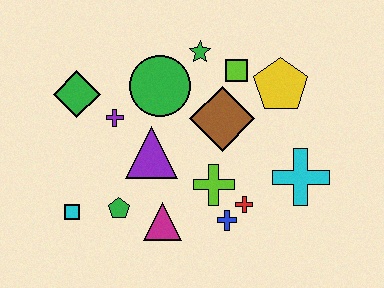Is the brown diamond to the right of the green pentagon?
Yes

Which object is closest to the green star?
The lime square is closest to the green star.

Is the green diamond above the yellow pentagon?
No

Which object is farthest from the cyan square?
The yellow pentagon is farthest from the cyan square.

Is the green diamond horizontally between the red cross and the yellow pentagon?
No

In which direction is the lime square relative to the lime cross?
The lime square is above the lime cross.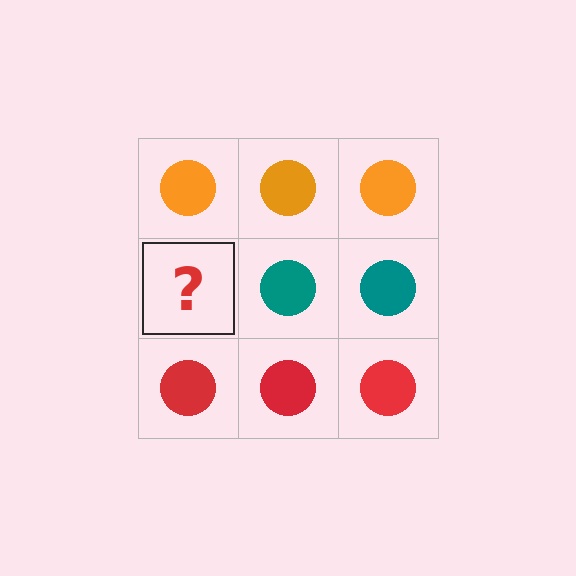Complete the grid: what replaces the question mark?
The question mark should be replaced with a teal circle.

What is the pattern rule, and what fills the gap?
The rule is that each row has a consistent color. The gap should be filled with a teal circle.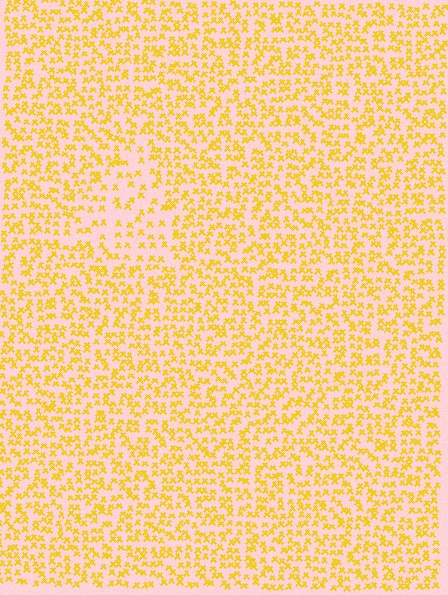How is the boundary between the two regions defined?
The boundary is defined by a change in element density (approximately 2.0x ratio). All elements are the same color, size, and shape.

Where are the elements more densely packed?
The elements are more densely packed outside the triangle boundary.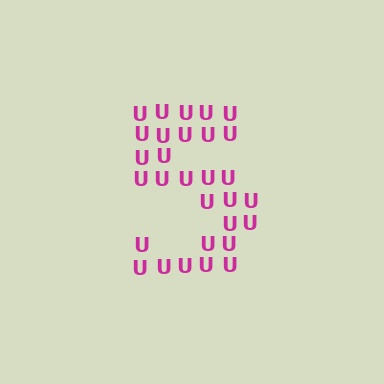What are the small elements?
The small elements are letter U's.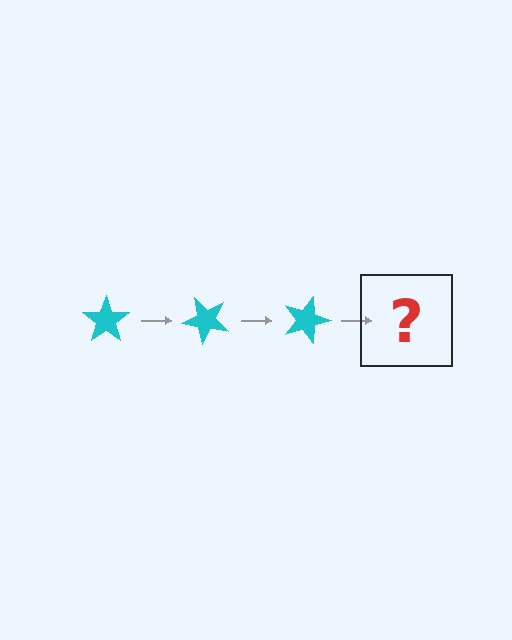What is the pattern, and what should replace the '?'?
The pattern is that the star rotates 45 degrees each step. The '?' should be a cyan star rotated 135 degrees.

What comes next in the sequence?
The next element should be a cyan star rotated 135 degrees.